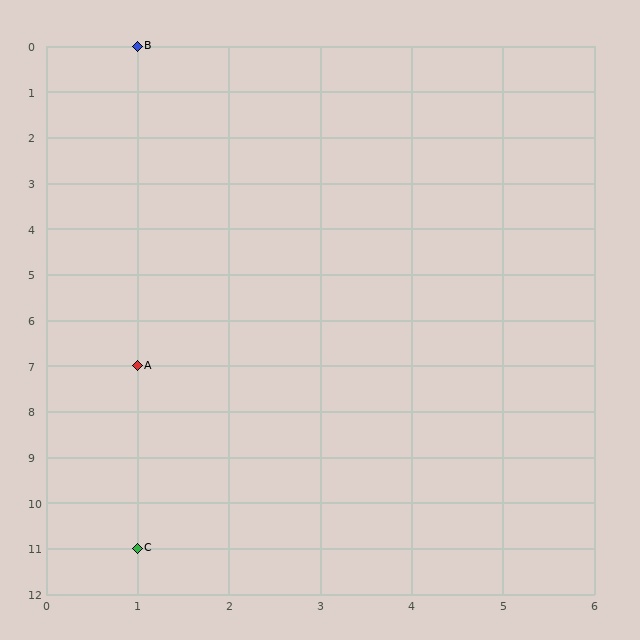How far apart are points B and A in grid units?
Points B and A are 7 rows apart.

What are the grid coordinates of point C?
Point C is at grid coordinates (1, 11).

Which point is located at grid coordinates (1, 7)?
Point A is at (1, 7).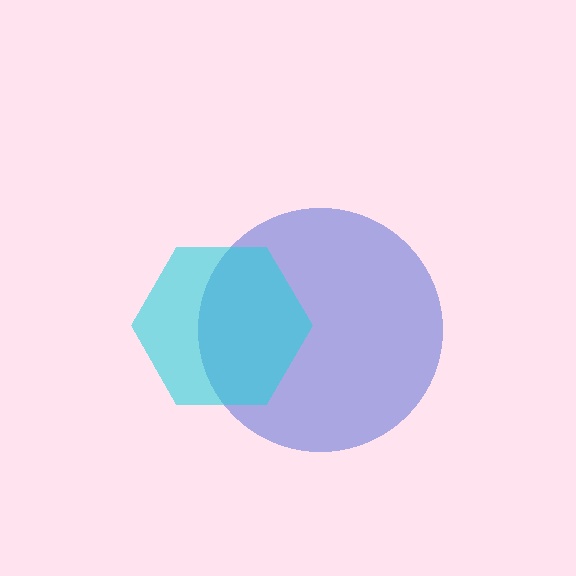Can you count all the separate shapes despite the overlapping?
Yes, there are 2 separate shapes.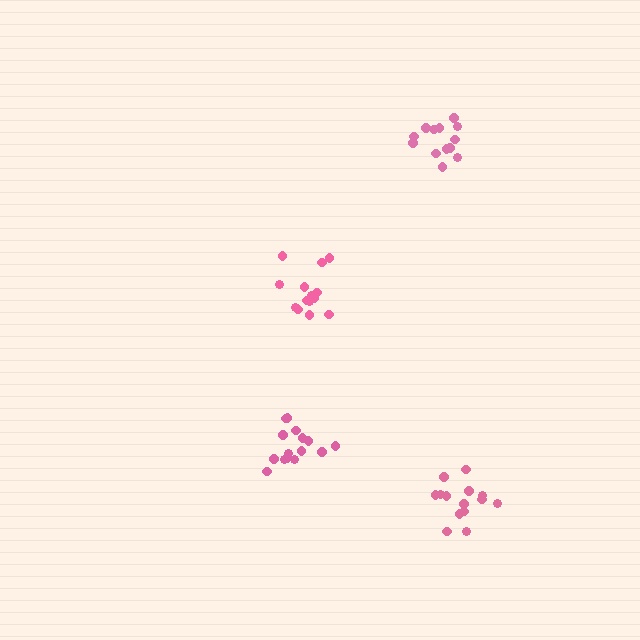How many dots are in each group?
Group 1: 15 dots, Group 2: 13 dots, Group 3: 14 dots, Group 4: 15 dots (57 total).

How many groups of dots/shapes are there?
There are 4 groups.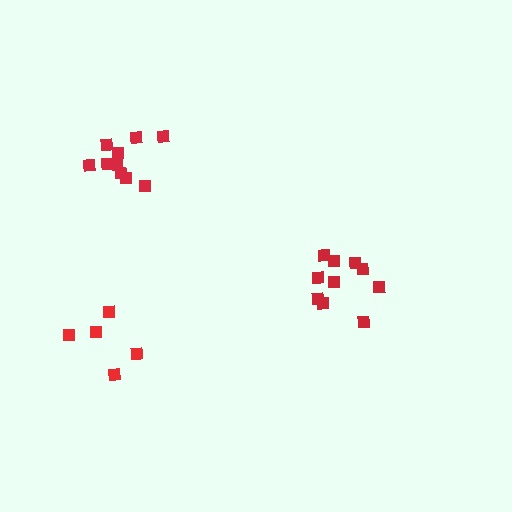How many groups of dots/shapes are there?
There are 3 groups.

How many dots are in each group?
Group 1: 10 dots, Group 2: 10 dots, Group 3: 5 dots (25 total).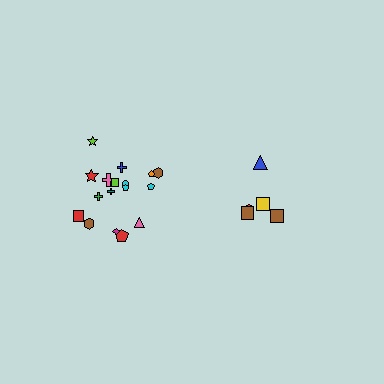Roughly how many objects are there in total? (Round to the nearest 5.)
Roughly 25 objects in total.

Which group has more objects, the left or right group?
The left group.